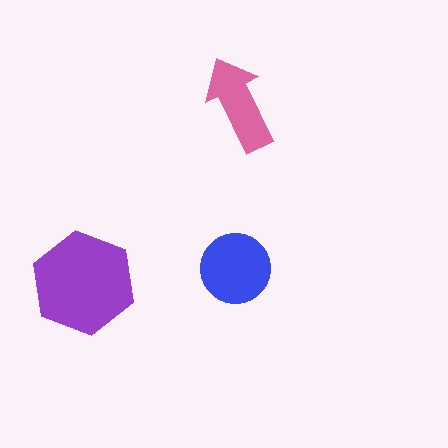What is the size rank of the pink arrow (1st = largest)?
3rd.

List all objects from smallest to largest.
The pink arrow, the blue circle, the purple hexagon.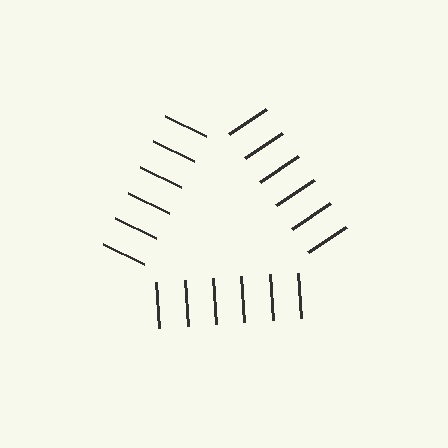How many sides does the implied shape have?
3 sides — the line-ends trace a triangle.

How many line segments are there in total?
18 — 6 along each of the 3 edges.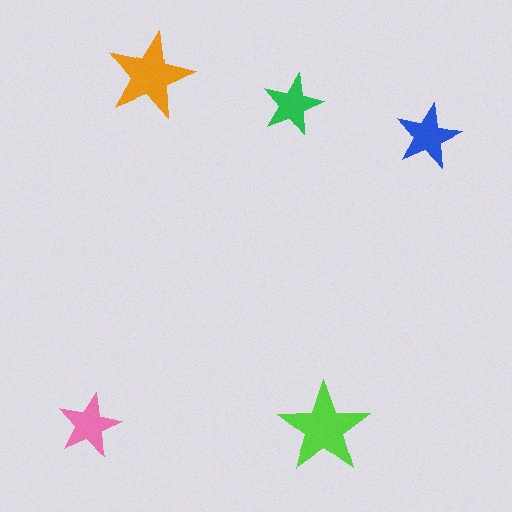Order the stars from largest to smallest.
the lime one, the orange one, the blue one, the pink one, the green one.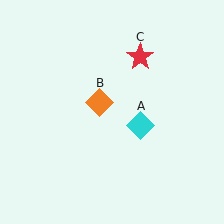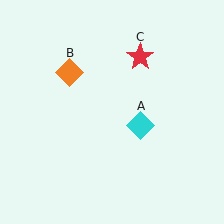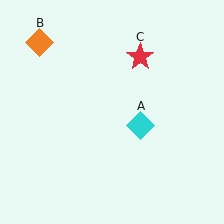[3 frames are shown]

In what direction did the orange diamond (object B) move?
The orange diamond (object B) moved up and to the left.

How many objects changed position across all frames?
1 object changed position: orange diamond (object B).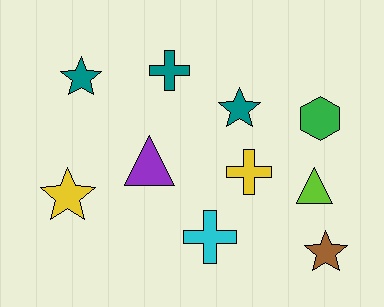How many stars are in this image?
There are 4 stars.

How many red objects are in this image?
There are no red objects.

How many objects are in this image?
There are 10 objects.